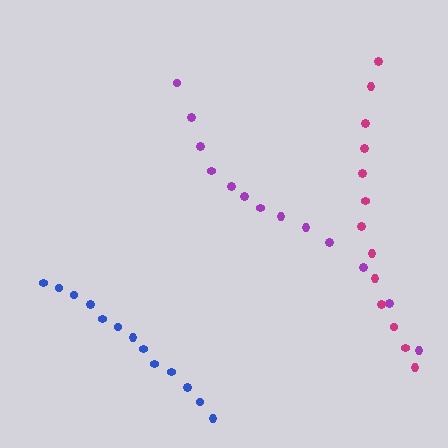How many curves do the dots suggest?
There are 3 distinct paths.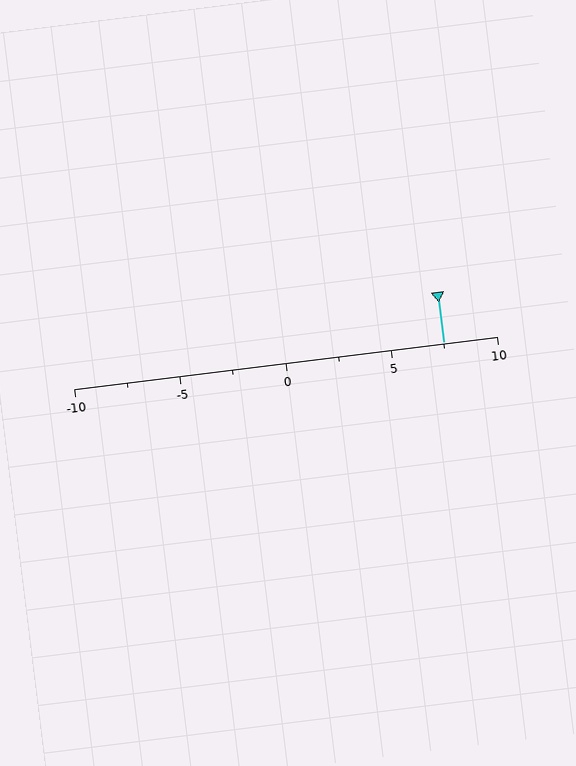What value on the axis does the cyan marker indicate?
The marker indicates approximately 7.5.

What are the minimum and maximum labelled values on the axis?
The axis runs from -10 to 10.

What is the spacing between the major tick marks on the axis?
The major ticks are spaced 5 apart.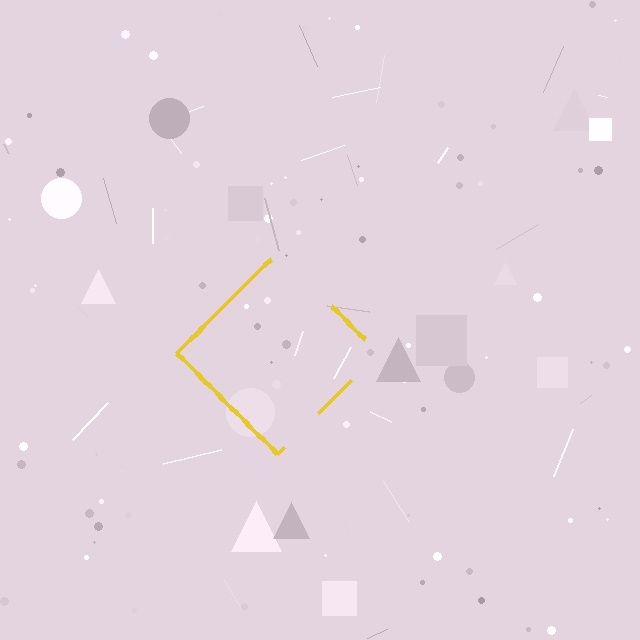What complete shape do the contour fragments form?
The contour fragments form a diamond.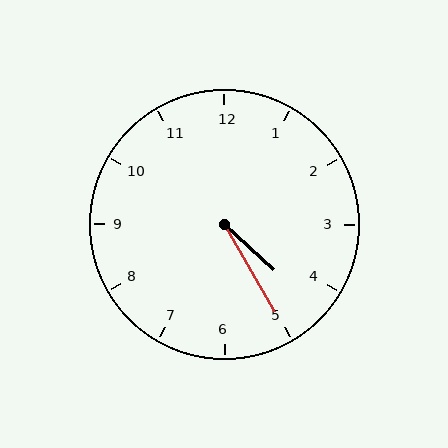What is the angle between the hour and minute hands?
Approximately 18 degrees.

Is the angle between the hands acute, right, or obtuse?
It is acute.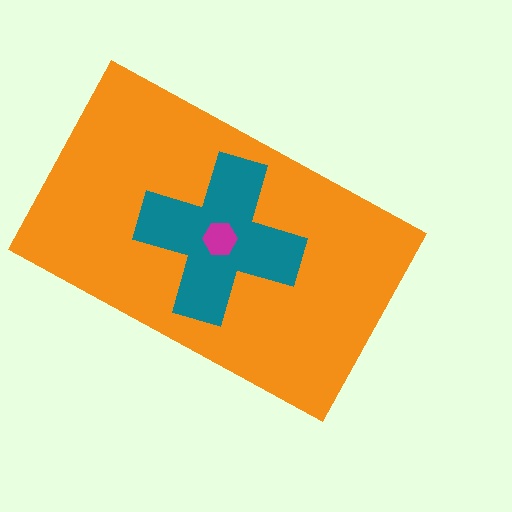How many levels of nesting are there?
3.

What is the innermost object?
The magenta hexagon.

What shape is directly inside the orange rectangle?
The teal cross.